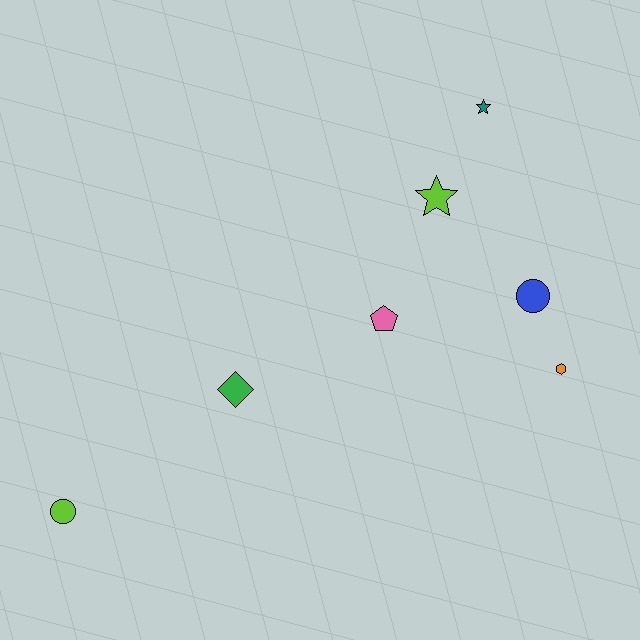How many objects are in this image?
There are 7 objects.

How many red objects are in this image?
There are no red objects.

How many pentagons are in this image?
There is 1 pentagon.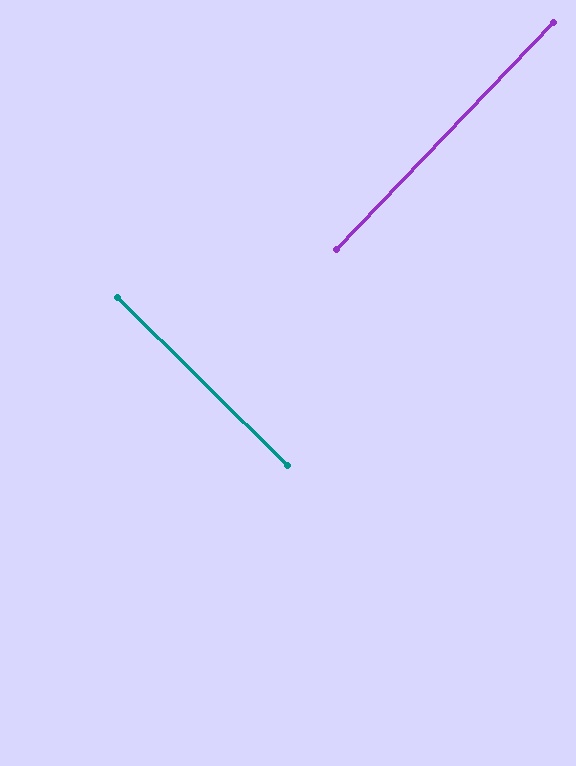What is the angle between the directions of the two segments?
Approximately 89 degrees.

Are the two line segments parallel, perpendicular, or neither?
Perpendicular — they meet at approximately 89°.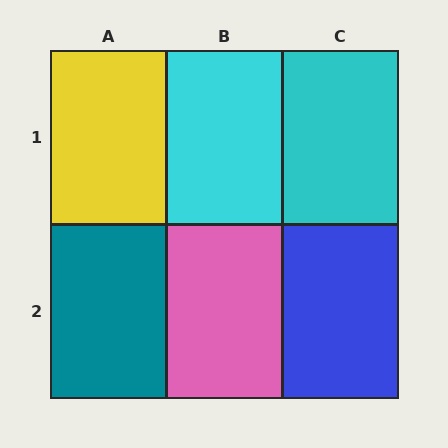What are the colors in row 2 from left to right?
Teal, pink, blue.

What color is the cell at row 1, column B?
Cyan.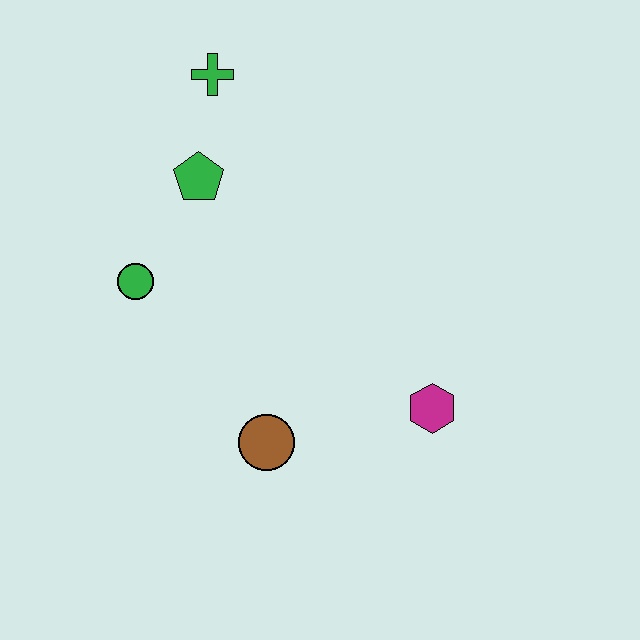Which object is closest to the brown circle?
The magenta hexagon is closest to the brown circle.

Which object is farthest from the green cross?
The magenta hexagon is farthest from the green cross.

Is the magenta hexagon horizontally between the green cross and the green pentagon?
No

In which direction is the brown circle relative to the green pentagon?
The brown circle is below the green pentagon.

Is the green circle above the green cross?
No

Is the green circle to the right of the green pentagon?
No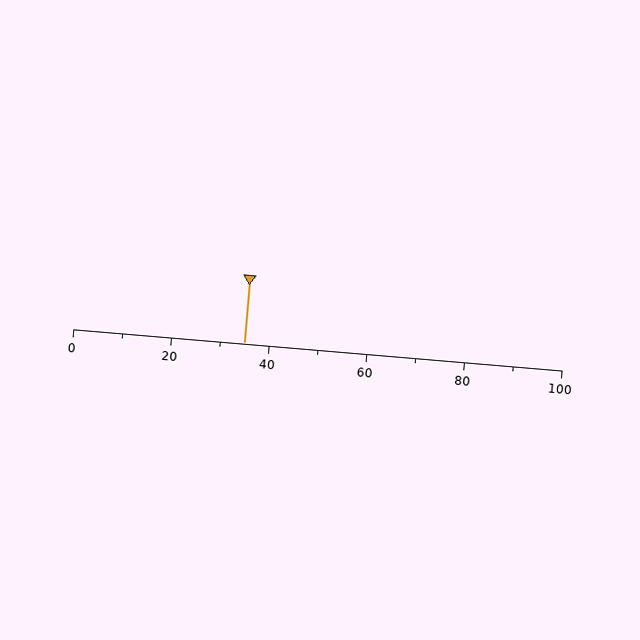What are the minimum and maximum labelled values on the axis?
The axis runs from 0 to 100.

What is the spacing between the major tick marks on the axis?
The major ticks are spaced 20 apart.